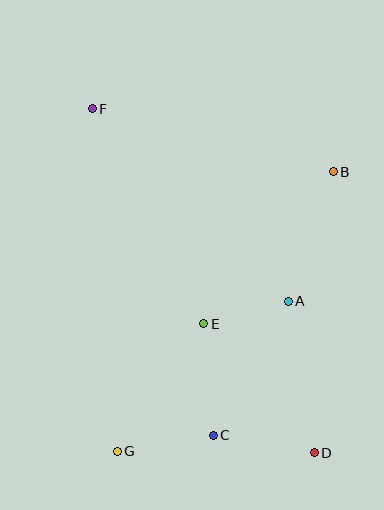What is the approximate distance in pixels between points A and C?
The distance between A and C is approximately 153 pixels.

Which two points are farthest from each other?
Points D and F are farthest from each other.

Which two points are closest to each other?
Points A and E are closest to each other.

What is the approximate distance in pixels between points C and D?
The distance between C and D is approximately 103 pixels.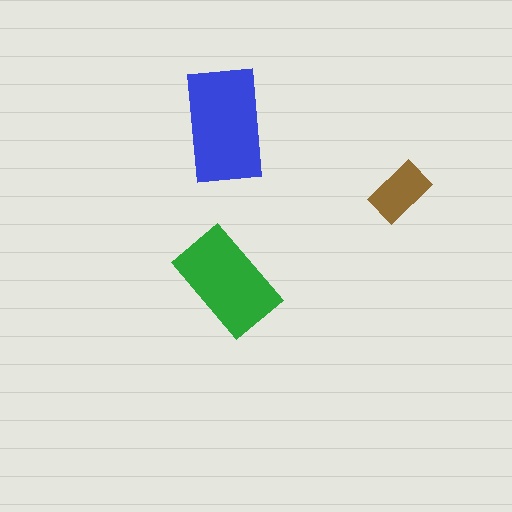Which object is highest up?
The blue rectangle is topmost.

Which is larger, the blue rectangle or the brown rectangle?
The blue one.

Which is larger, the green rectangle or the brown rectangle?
The green one.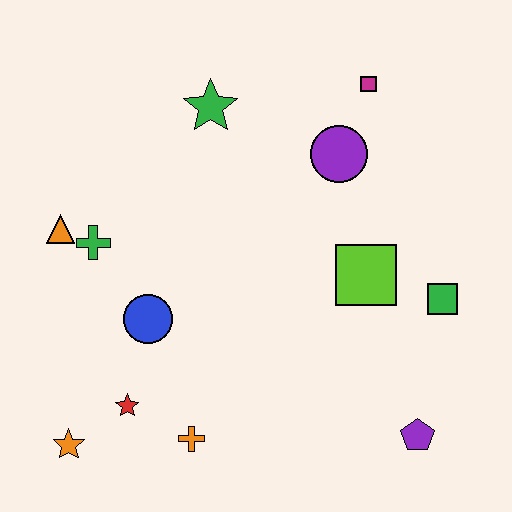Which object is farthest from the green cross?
The purple pentagon is farthest from the green cross.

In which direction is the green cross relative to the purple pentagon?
The green cross is to the left of the purple pentagon.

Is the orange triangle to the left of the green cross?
Yes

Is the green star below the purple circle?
No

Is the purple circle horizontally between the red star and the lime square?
Yes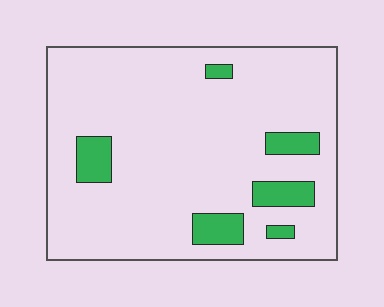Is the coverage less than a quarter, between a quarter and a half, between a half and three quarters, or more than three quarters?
Less than a quarter.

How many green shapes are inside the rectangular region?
6.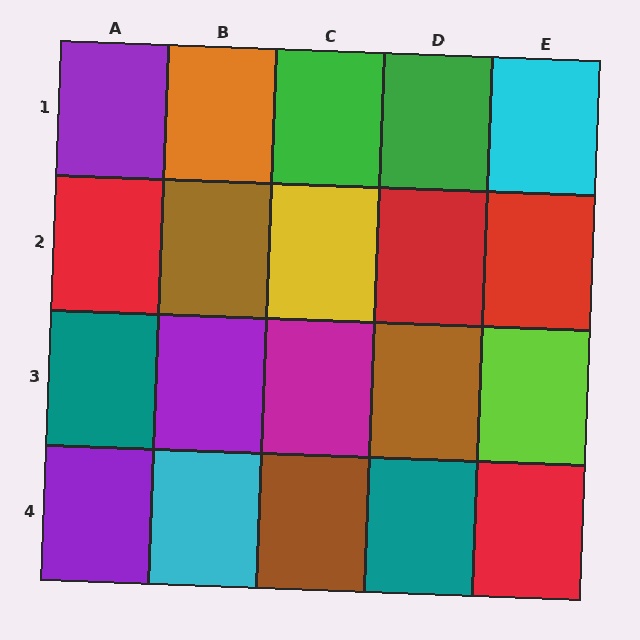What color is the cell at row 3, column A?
Teal.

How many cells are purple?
3 cells are purple.